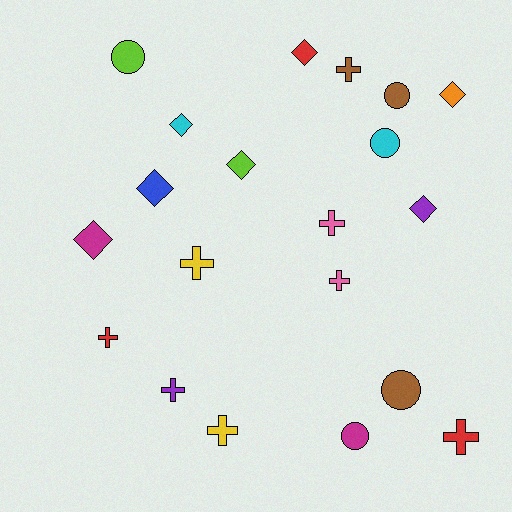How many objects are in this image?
There are 20 objects.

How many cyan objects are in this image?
There are 2 cyan objects.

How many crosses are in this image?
There are 8 crosses.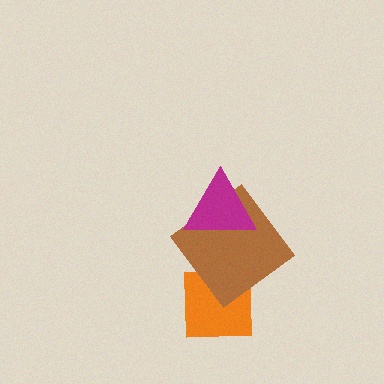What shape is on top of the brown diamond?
The magenta triangle is on top of the brown diamond.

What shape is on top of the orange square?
The brown diamond is on top of the orange square.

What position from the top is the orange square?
The orange square is 3rd from the top.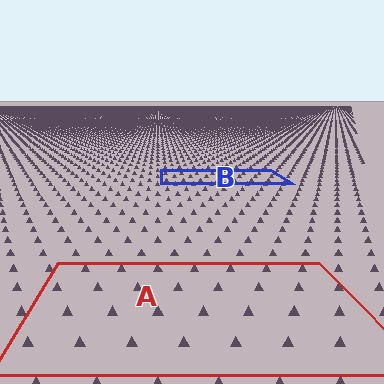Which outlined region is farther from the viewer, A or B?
Region B is farther from the viewer — the texture elements inside it appear smaller and more densely packed.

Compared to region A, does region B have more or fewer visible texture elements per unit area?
Region B has more texture elements per unit area — they are packed more densely because it is farther away.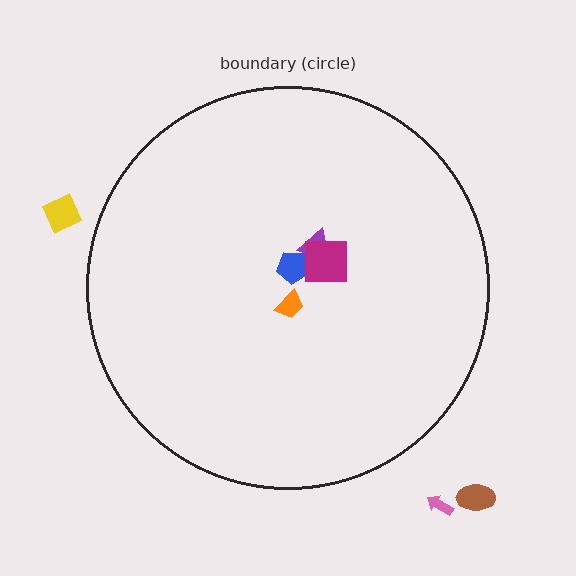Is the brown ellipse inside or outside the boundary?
Outside.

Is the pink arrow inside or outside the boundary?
Outside.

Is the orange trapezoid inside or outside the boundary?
Inside.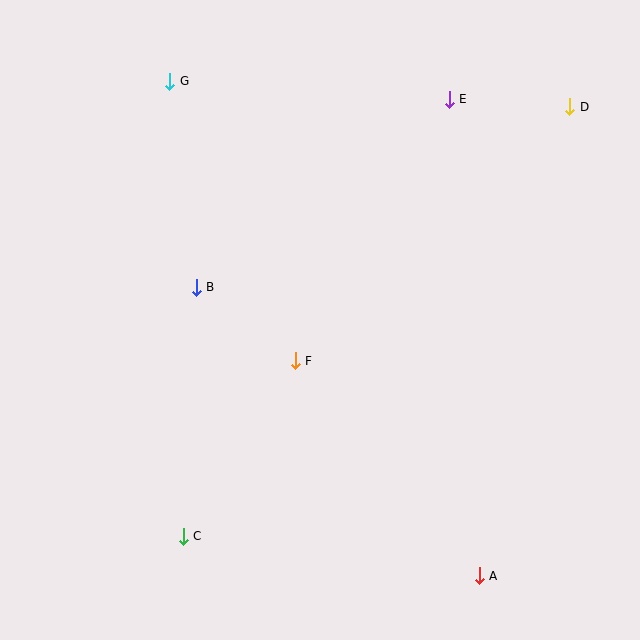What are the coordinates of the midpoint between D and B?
The midpoint between D and B is at (383, 197).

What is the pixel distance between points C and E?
The distance between C and E is 512 pixels.